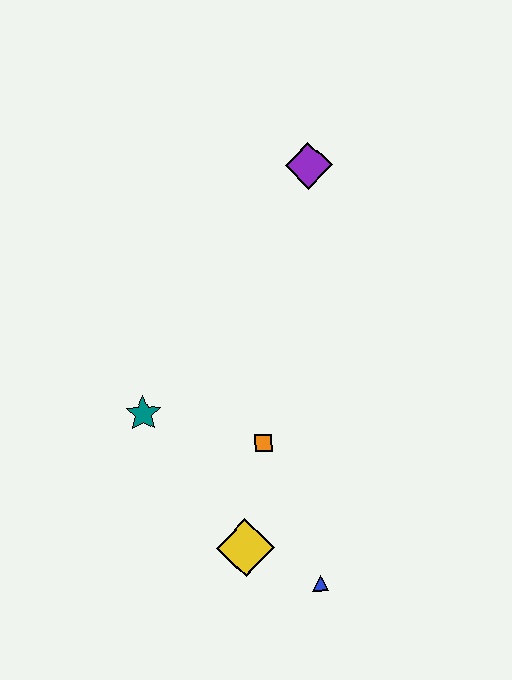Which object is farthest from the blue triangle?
The purple diamond is farthest from the blue triangle.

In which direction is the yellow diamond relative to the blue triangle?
The yellow diamond is to the left of the blue triangle.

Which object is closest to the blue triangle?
The yellow diamond is closest to the blue triangle.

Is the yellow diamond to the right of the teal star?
Yes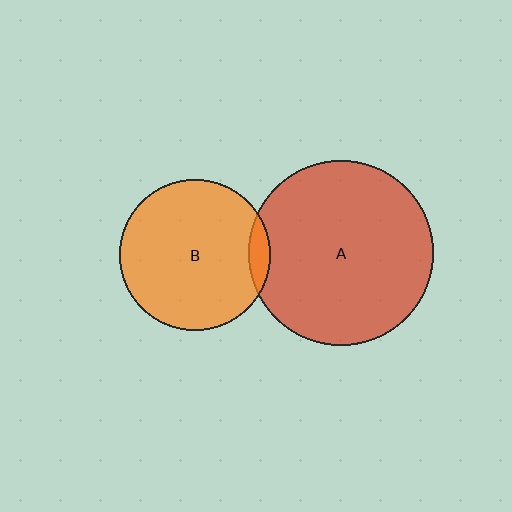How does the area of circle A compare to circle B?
Approximately 1.5 times.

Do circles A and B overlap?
Yes.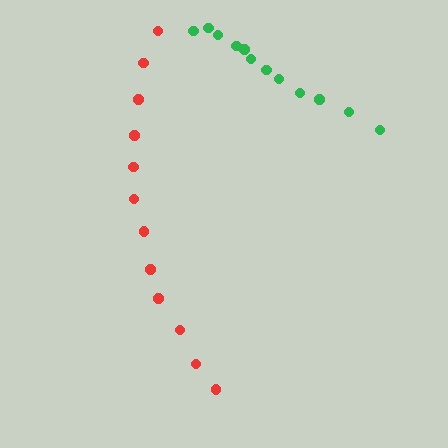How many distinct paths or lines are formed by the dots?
There are 2 distinct paths.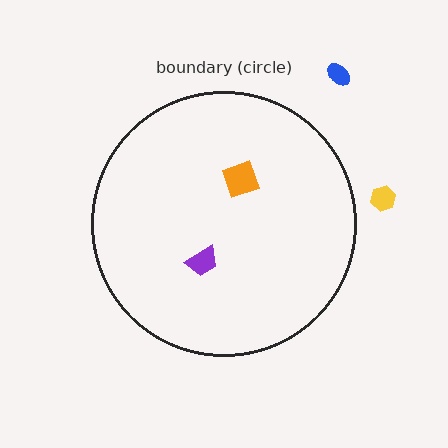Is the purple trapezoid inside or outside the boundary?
Inside.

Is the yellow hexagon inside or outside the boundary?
Outside.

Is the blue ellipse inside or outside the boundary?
Outside.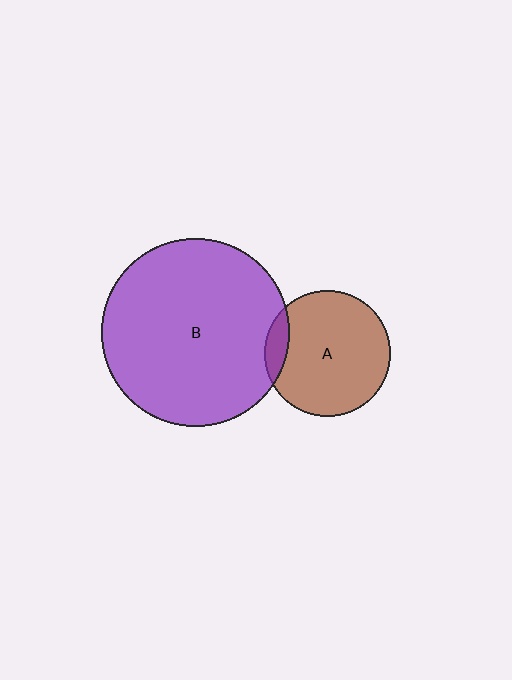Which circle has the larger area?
Circle B (purple).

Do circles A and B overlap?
Yes.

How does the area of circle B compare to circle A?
Approximately 2.2 times.